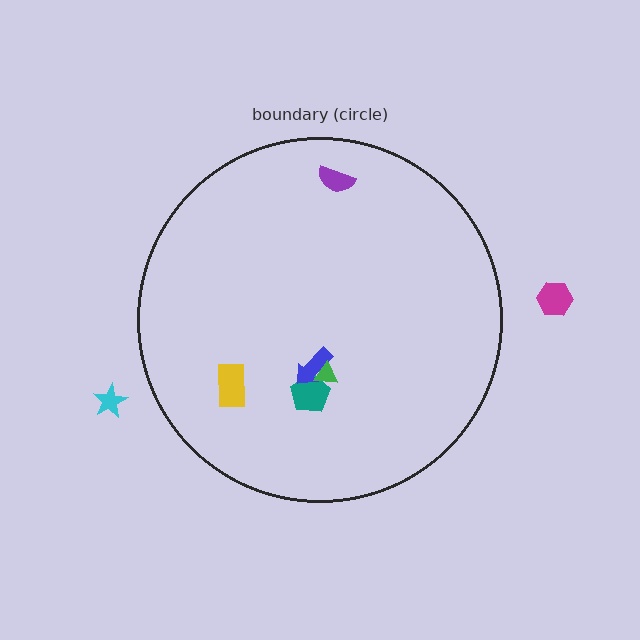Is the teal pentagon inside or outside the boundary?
Inside.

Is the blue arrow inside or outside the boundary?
Inside.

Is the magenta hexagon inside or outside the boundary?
Outside.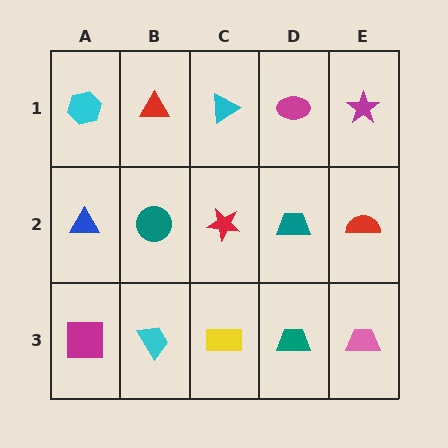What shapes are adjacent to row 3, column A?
A blue triangle (row 2, column A), a cyan trapezoid (row 3, column B).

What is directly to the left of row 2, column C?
A teal circle.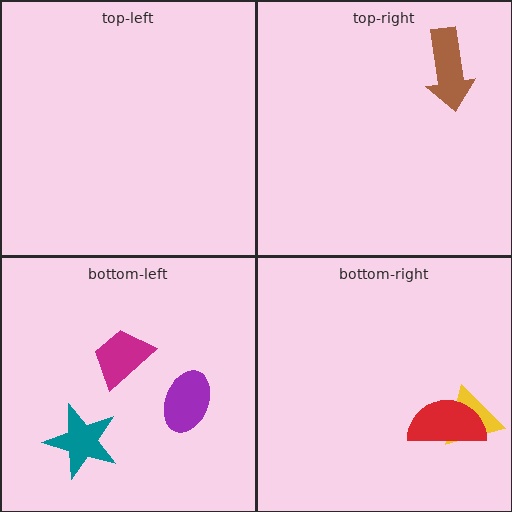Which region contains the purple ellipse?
The bottom-left region.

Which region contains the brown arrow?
The top-right region.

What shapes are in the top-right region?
The brown arrow.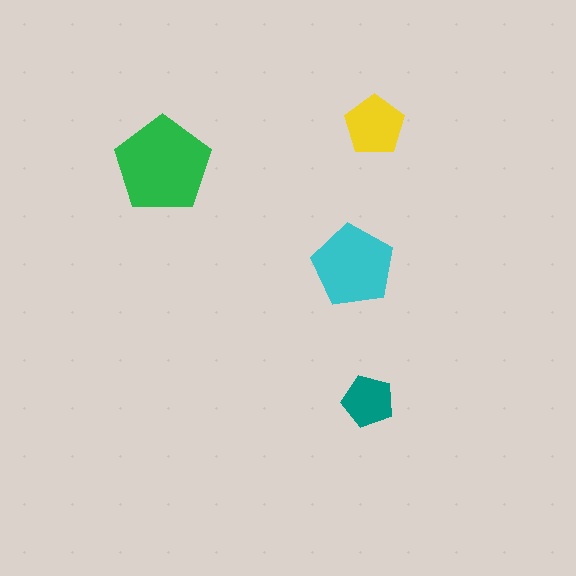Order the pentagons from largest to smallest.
the green one, the cyan one, the yellow one, the teal one.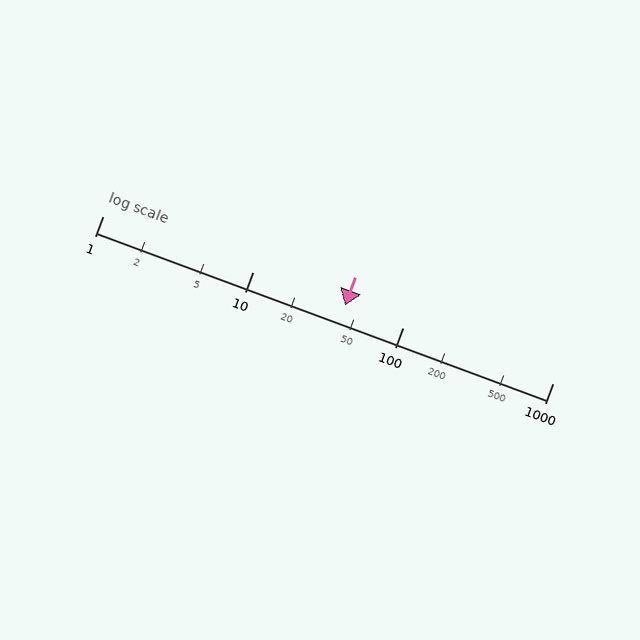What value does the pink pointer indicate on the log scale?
The pointer indicates approximately 41.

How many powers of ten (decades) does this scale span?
The scale spans 3 decades, from 1 to 1000.